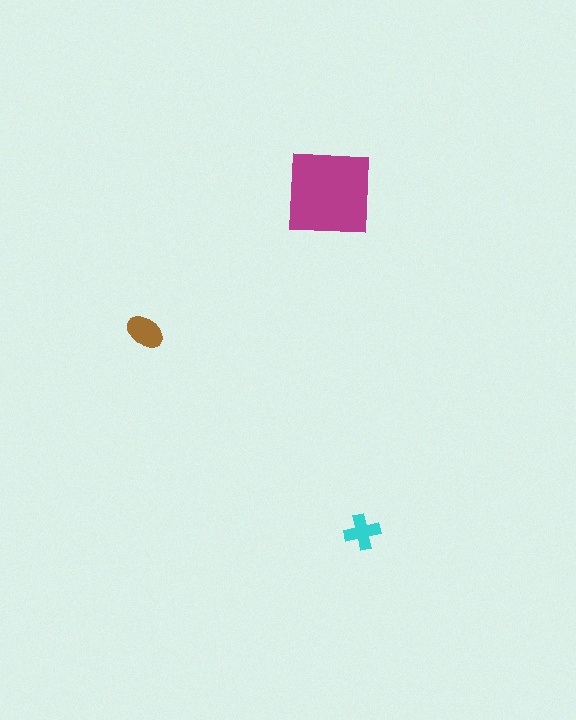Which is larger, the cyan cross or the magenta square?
The magenta square.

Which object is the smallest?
The cyan cross.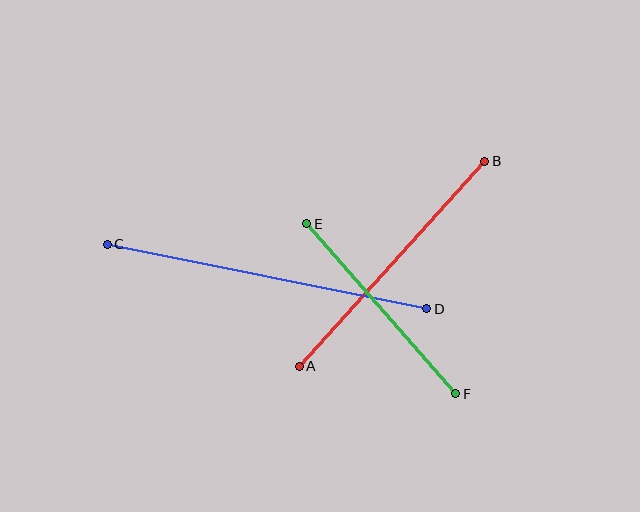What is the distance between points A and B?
The distance is approximately 277 pixels.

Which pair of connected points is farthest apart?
Points C and D are farthest apart.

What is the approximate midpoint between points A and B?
The midpoint is at approximately (392, 264) pixels.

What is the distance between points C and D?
The distance is approximately 326 pixels.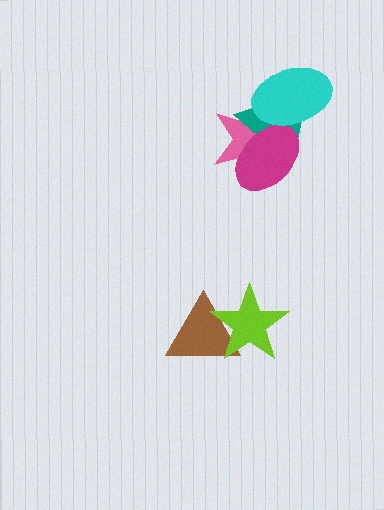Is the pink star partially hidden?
Yes, it is partially covered by another shape.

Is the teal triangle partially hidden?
Yes, it is partially covered by another shape.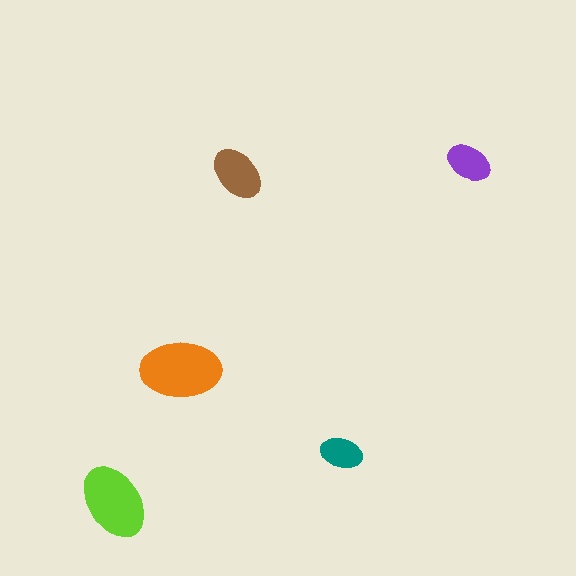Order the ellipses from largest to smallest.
the orange one, the lime one, the brown one, the purple one, the teal one.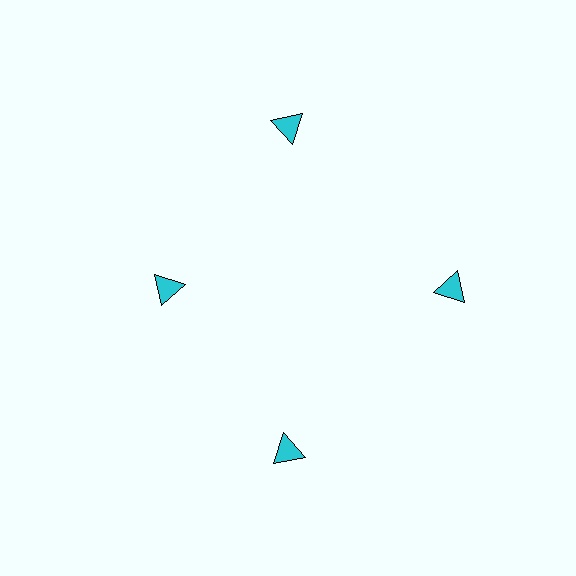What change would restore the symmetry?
The symmetry would be restored by moving it outward, back onto the ring so that all 4 triangles sit at equal angles and equal distance from the center.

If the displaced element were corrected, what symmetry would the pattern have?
It would have 4-fold rotational symmetry — the pattern would map onto itself every 90 degrees.